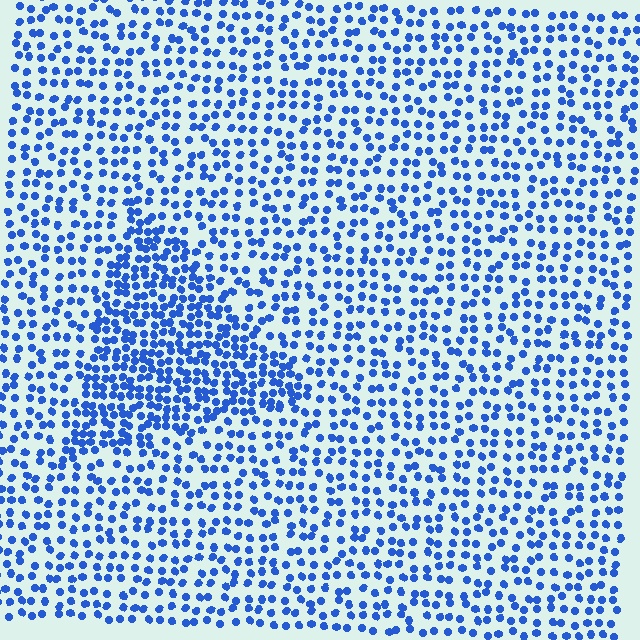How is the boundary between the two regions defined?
The boundary is defined by a change in element density (approximately 1.9x ratio). All elements are the same color, size, and shape.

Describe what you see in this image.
The image contains small blue elements arranged at two different densities. A triangle-shaped region is visible where the elements are more densely packed than the surrounding area.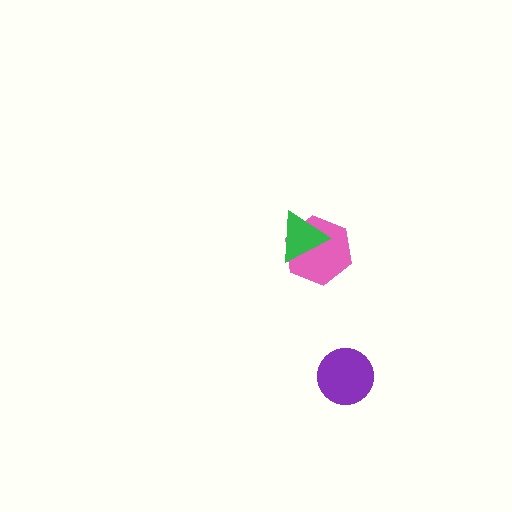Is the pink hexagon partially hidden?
Yes, it is partially covered by another shape.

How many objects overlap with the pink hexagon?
1 object overlaps with the pink hexagon.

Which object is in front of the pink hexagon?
The green triangle is in front of the pink hexagon.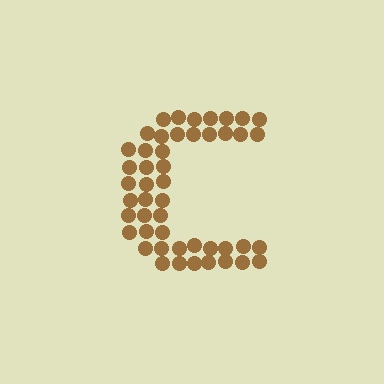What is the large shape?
The large shape is the letter C.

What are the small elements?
The small elements are circles.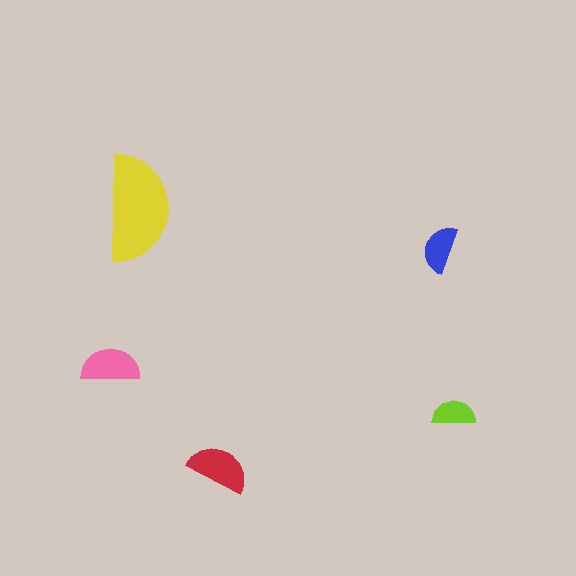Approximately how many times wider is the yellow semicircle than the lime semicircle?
About 2.5 times wider.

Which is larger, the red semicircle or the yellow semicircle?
The yellow one.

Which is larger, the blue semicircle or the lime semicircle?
The blue one.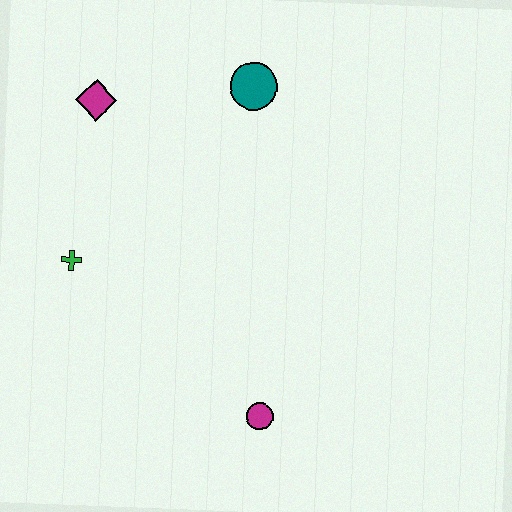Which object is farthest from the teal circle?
The magenta circle is farthest from the teal circle.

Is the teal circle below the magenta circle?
No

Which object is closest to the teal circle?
The magenta diamond is closest to the teal circle.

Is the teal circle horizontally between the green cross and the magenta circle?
Yes